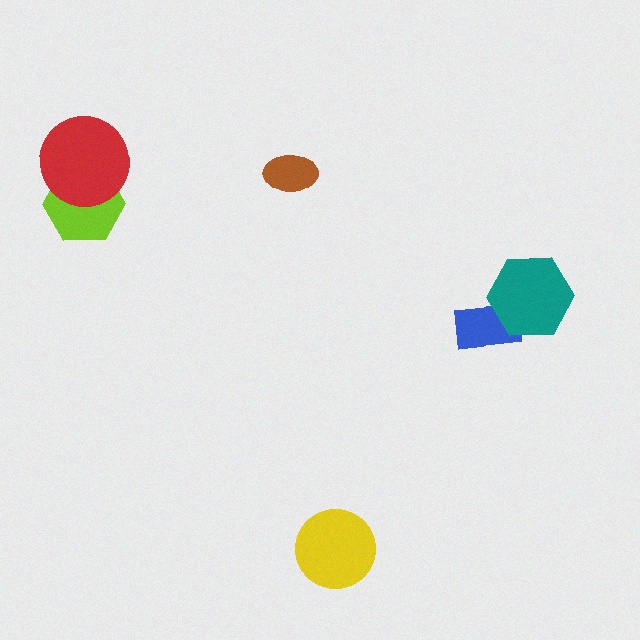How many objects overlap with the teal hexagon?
1 object overlaps with the teal hexagon.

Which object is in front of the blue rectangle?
The teal hexagon is in front of the blue rectangle.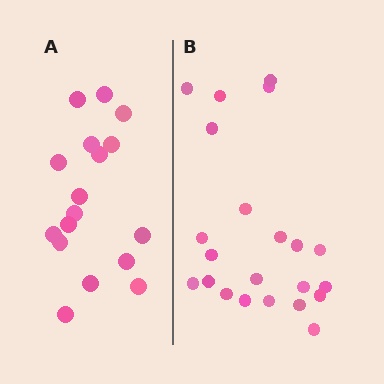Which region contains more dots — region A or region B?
Region B (the right region) has more dots.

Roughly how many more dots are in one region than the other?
Region B has about 5 more dots than region A.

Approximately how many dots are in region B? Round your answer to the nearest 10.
About 20 dots. (The exact count is 22, which rounds to 20.)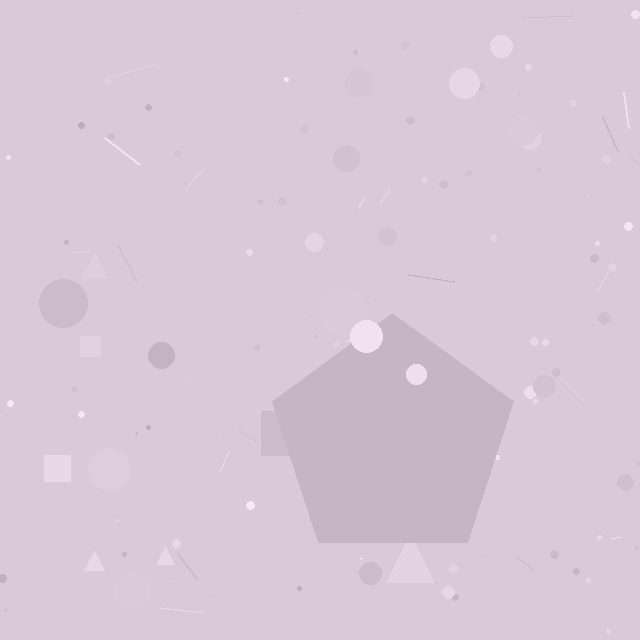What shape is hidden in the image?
A pentagon is hidden in the image.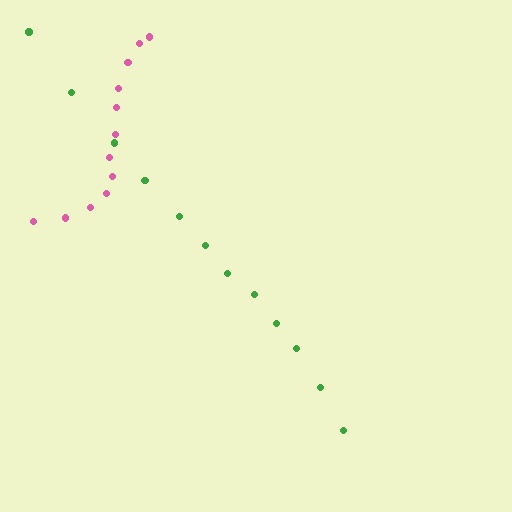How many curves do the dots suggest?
There are 2 distinct paths.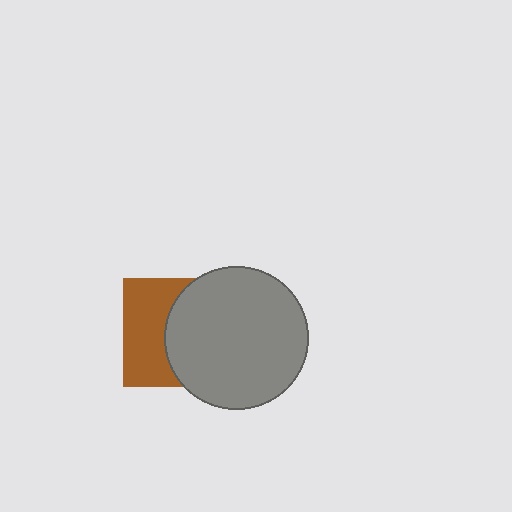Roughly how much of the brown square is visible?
A small part of it is visible (roughly 44%).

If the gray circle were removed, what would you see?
You would see the complete brown square.